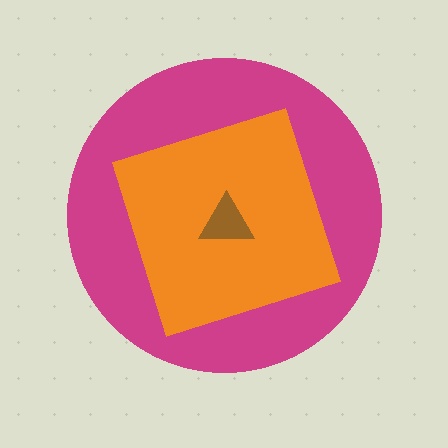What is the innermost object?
The brown triangle.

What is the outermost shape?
The magenta circle.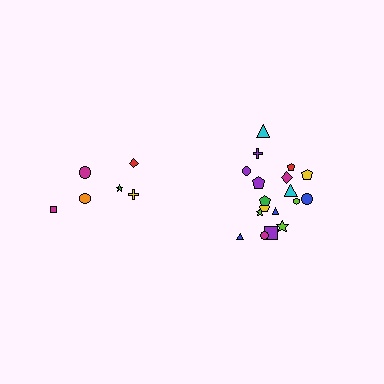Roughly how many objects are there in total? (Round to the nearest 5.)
Roughly 25 objects in total.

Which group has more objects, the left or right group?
The right group.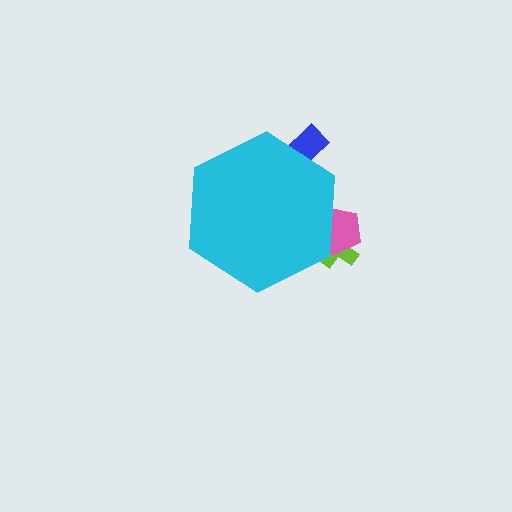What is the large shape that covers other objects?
A cyan hexagon.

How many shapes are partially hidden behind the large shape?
3 shapes are partially hidden.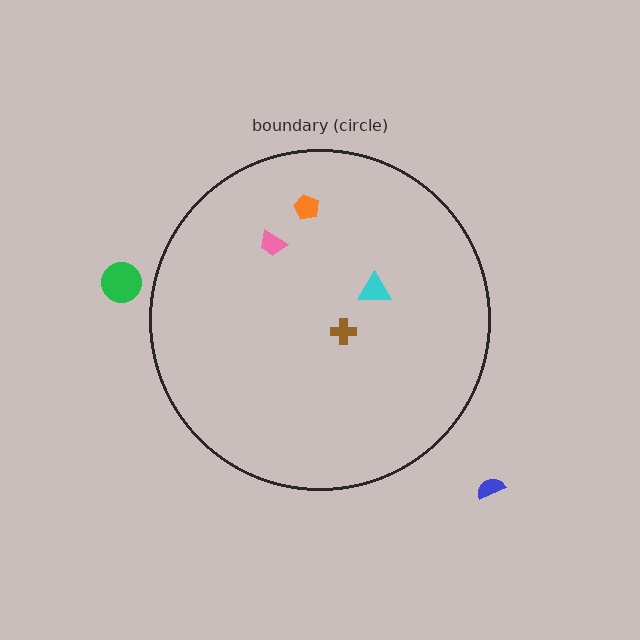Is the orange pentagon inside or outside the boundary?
Inside.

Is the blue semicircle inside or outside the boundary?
Outside.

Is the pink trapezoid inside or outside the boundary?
Inside.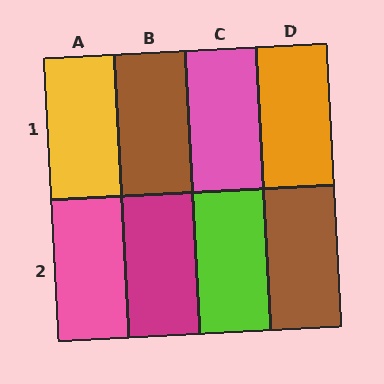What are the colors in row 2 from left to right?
Pink, magenta, lime, brown.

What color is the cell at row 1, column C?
Pink.